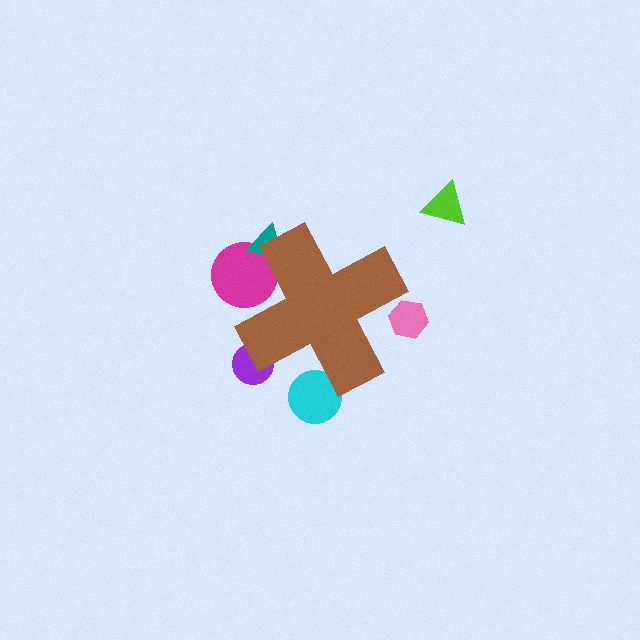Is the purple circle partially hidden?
Yes, the purple circle is partially hidden behind the brown cross.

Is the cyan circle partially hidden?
Yes, the cyan circle is partially hidden behind the brown cross.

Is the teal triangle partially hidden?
Yes, the teal triangle is partially hidden behind the brown cross.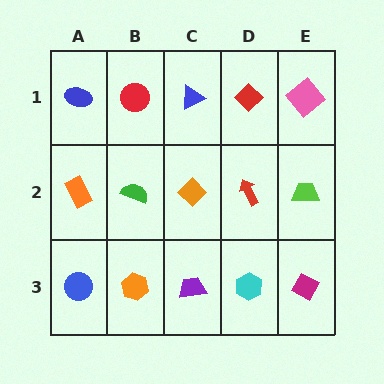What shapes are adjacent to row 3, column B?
A green semicircle (row 2, column B), a blue circle (row 3, column A), a purple trapezoid (row 3, column C).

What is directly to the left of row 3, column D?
A purple trapezoid.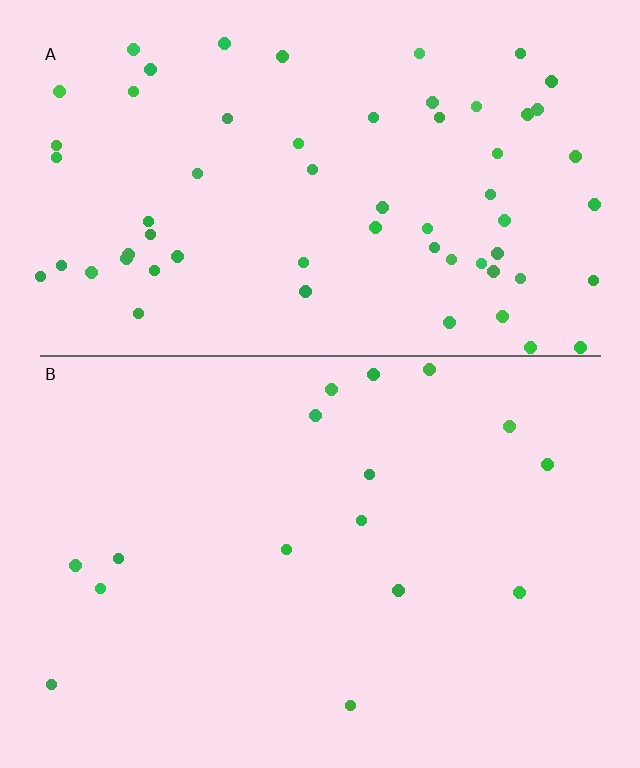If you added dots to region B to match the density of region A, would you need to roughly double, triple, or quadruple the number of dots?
Approximately quadruple.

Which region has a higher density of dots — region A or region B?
A (the top).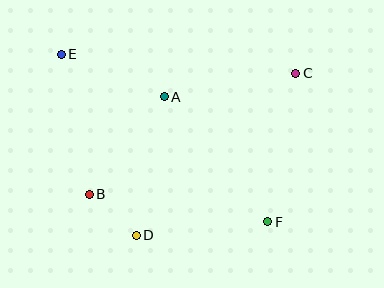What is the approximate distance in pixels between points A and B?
The distance between A and B is approximately 123 pixels.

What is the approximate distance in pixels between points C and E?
The distance between C and E is approximately 235 pixels.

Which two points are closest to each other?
Points B and D are closest to each other.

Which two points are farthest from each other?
Points E and F are farthest from each other.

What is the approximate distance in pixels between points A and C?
The distance between A and C is approximately 133 pixels.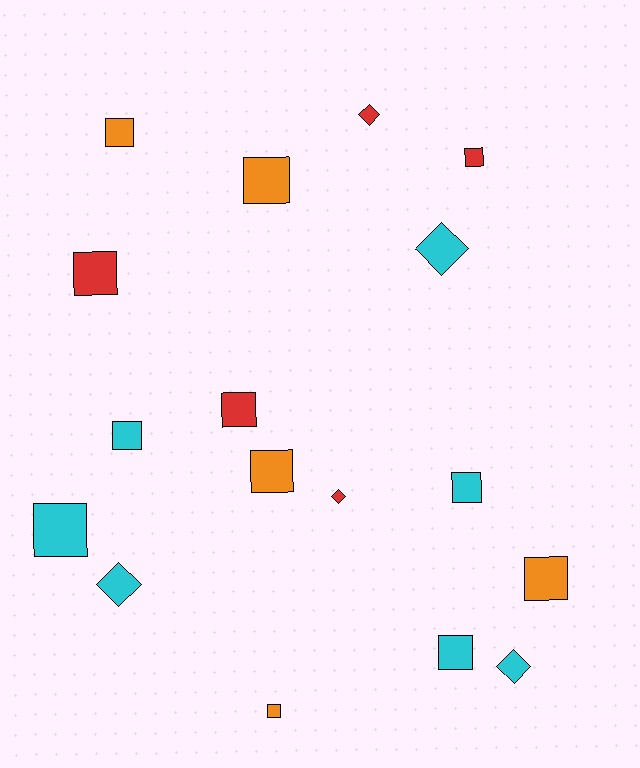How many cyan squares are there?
There are 4 cyan squares.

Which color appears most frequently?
Cyan, with 7 objects.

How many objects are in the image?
There are 17 objects.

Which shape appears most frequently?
Square, with 12 objects.